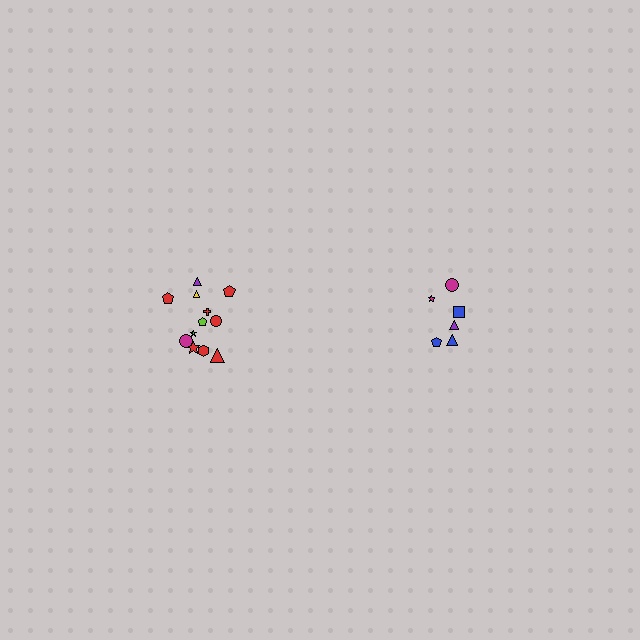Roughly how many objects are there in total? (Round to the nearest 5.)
Roughly 20 objects in total.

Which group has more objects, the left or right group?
The left group.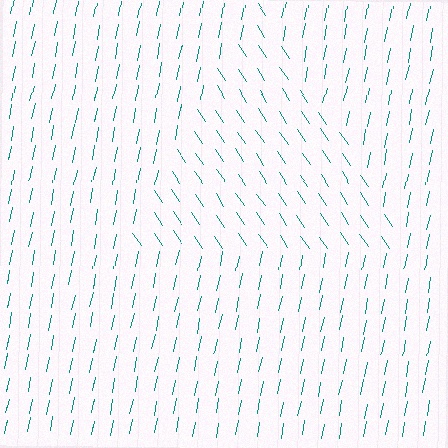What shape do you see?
I see a triangle.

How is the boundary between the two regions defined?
The boundary is defined purely by a change in line orientation (approximately 45 degrees difference). All lines are the same color and thickness.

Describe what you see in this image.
The image is filled with small teal line segments. A triangle region in the image has lines oriented differently from the surrounding lines, creating a visible texture boundary.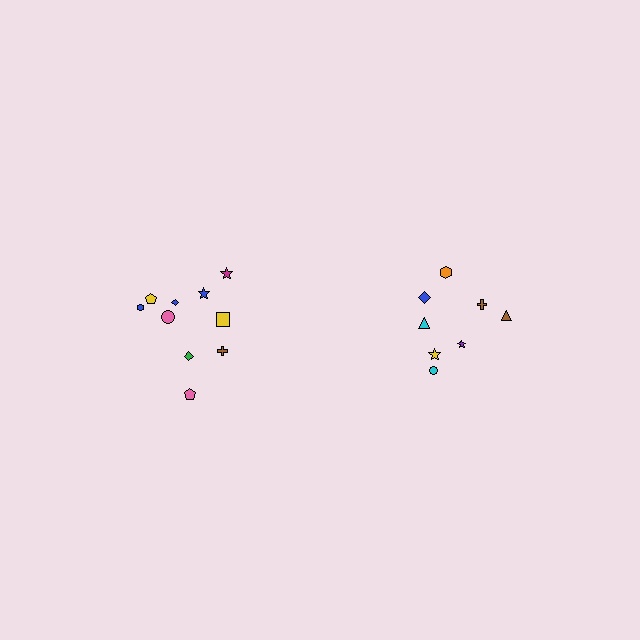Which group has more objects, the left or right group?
The left group.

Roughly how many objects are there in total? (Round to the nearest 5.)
Roughly 20 objects in total.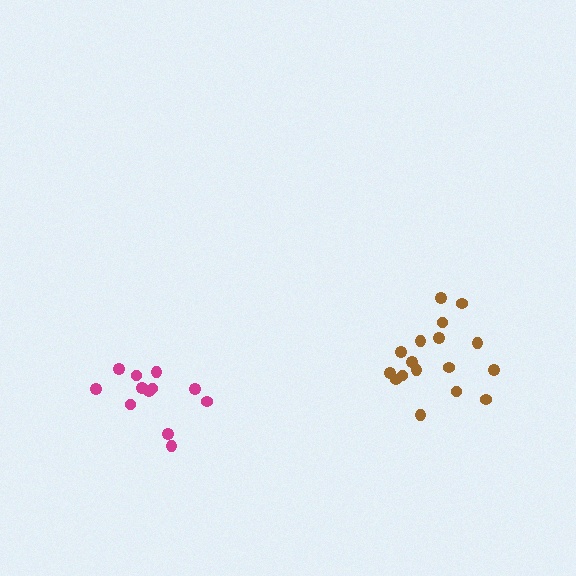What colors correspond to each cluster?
The clusters are colored: brown, magenta.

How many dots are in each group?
Group 1: 17 dots, Group 2: 12 dots (29 total).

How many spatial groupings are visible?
There are 2 spatial groupings.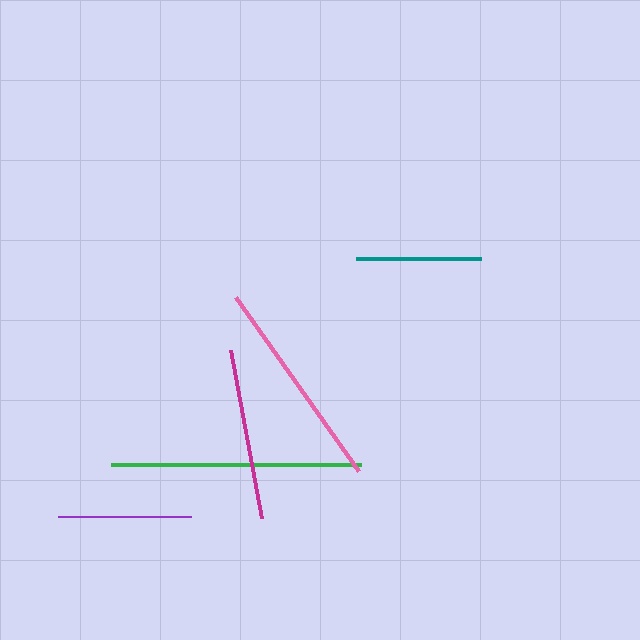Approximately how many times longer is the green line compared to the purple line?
The green line is approximately 1.9 times the length of the purple line.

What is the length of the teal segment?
The teal segment is approximately 125 pixels long.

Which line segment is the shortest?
The teal line is the shortest at approximately 125 pixels.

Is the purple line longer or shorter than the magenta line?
The magenta line is longer than the purple line.